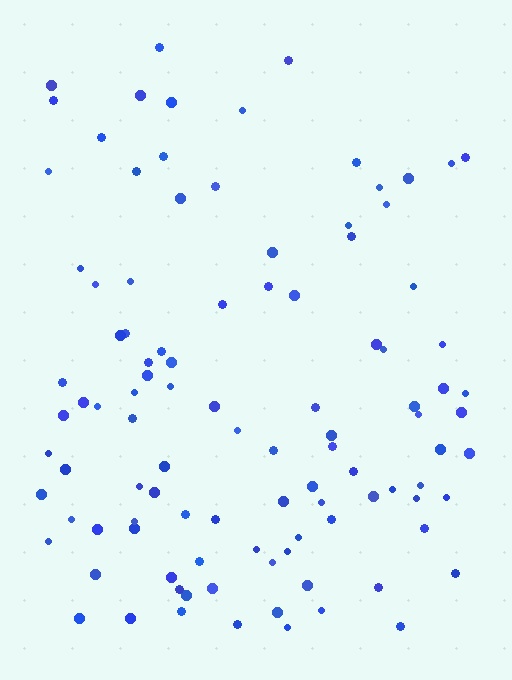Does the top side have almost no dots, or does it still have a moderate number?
Still a moderate number, just noticeably fewer than the bottom.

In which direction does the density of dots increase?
From top to bottom, with the bottom side densest.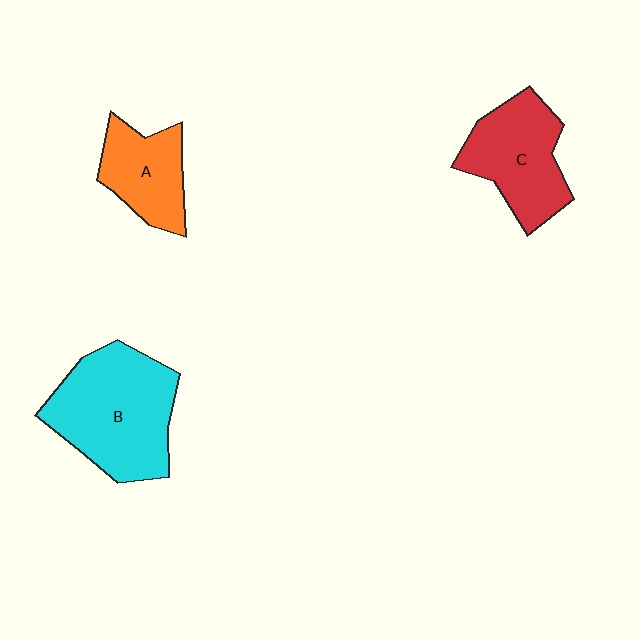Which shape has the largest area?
Shape B (cyan).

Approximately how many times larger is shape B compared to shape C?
Approximately 1.4 times.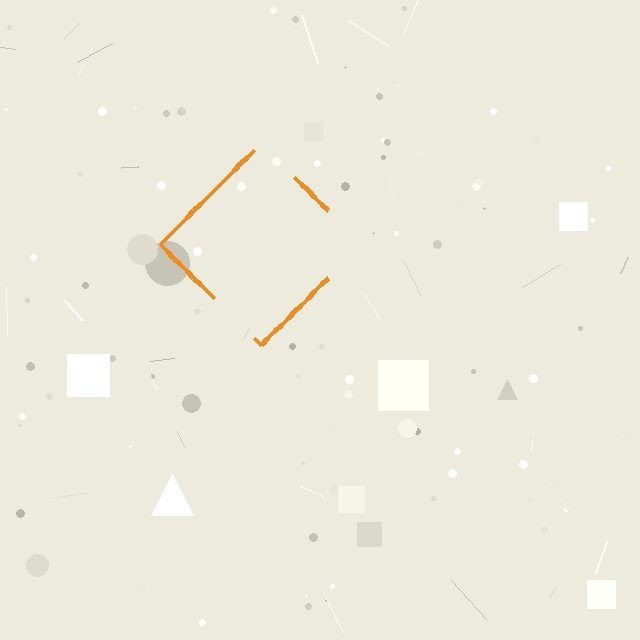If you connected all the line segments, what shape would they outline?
They would outline a diamond.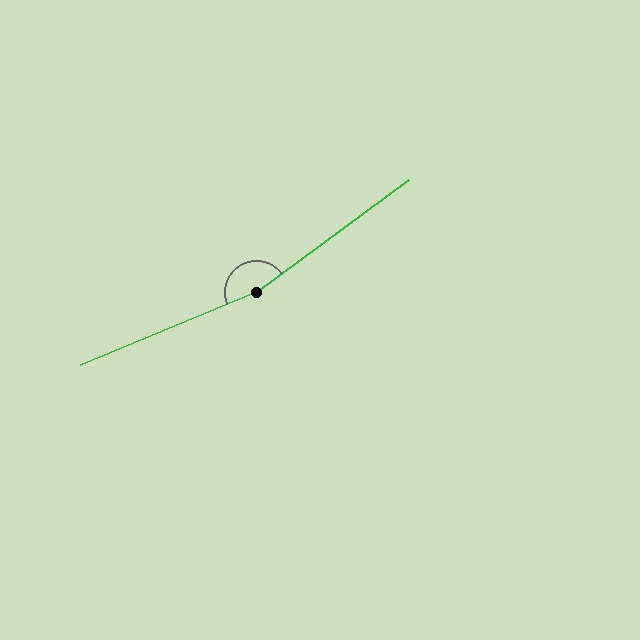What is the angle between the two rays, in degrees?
Approximately 166 degrees.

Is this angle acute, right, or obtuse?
It is obtuse.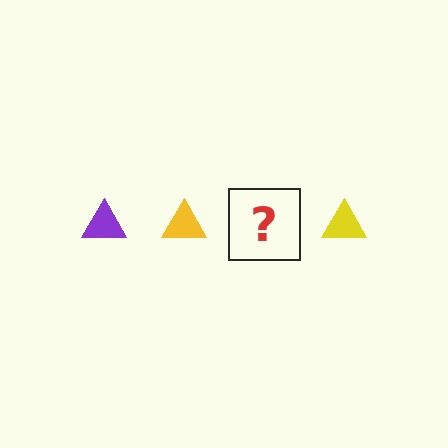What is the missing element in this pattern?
The missing element is a purple triangle.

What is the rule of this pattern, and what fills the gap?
The rule is that the pattern cycles through purple, yellow triangles. The gap should be filled with a purple triangle.